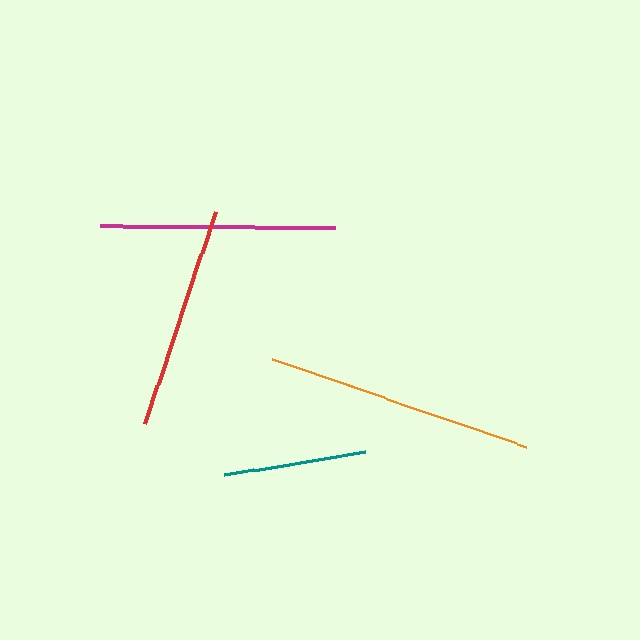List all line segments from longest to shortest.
From longest to shortest: orange, magenta, red, teal.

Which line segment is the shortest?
The teal line is the shortest at approximately 142 pixels.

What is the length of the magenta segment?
The magenta segment is approximately 234 pixels long.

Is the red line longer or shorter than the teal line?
The red line is longer than the teal line.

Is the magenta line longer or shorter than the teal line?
The magenta line is longer than the teal line.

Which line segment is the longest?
The orange line is the longest at approximately 269 pixels.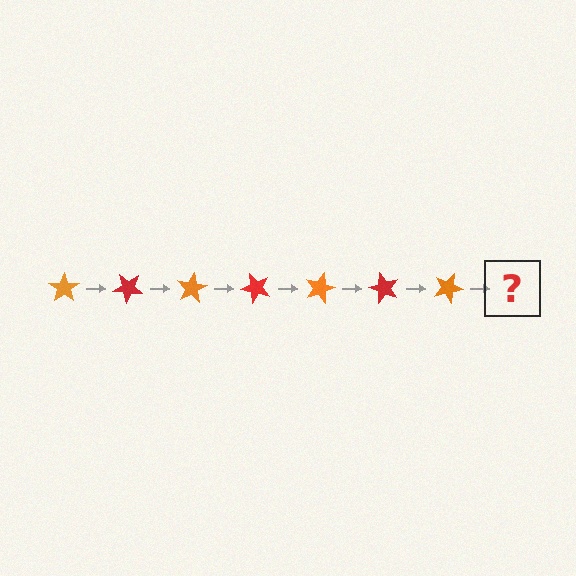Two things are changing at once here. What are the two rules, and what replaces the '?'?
The two rules are that it rotates 40 degrees each step and the color cycles through orange and red. The '?' should be a red star, rotated 280 degrees from the start.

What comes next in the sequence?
The next element should be a red star, rotated 280 degrees from the start.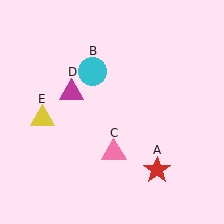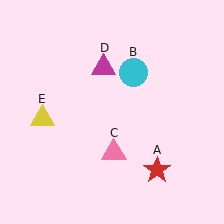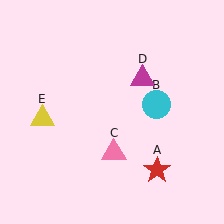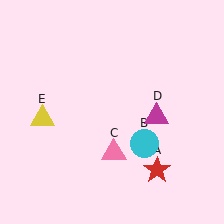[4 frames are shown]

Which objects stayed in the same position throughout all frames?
Red star (object A) and pink triangle (object C) and yellow triangle (object E) remained stationary.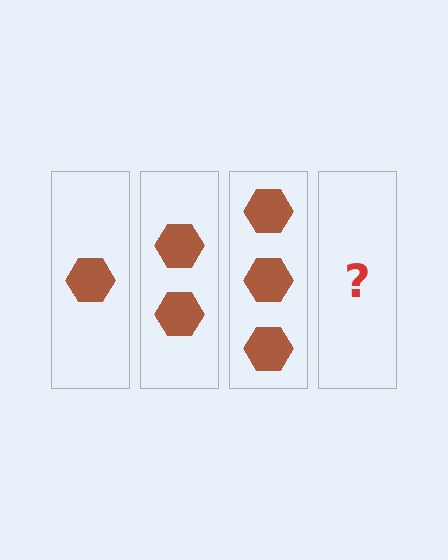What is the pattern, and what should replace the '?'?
The pattern is that each step adds one more hexagon. The '?' should be 4 hexagons.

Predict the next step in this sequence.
The next step is 4 hexagons.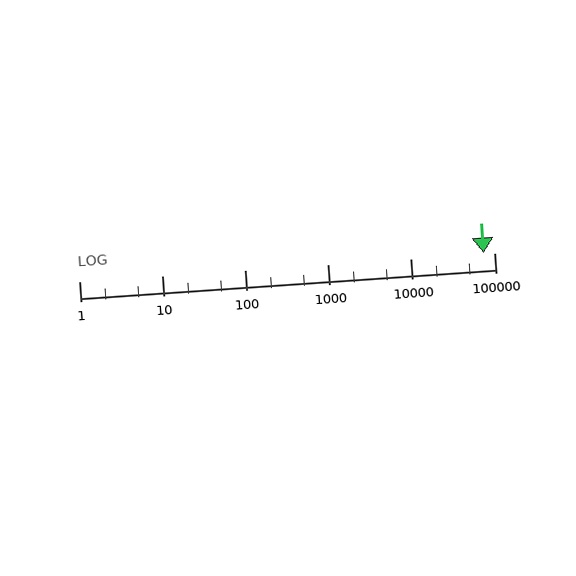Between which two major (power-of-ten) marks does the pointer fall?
The pointer is between 10000 and 100000.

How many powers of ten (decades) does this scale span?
The scale spans 5 decades, from 1 to 100000.